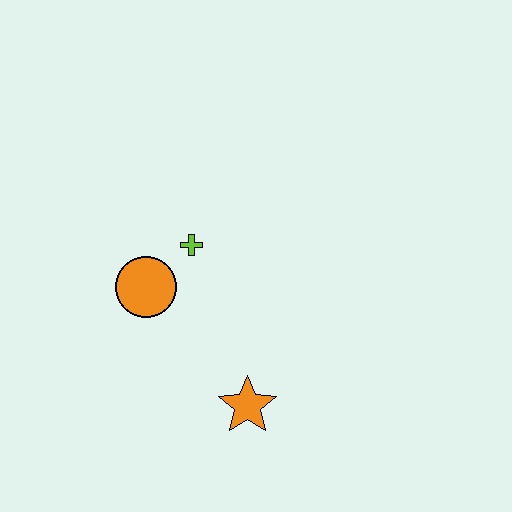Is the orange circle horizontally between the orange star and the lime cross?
No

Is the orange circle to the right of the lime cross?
No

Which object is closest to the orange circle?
The lime cross is closest to the orange circle.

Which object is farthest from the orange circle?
The orange star is farthest from the orange circle.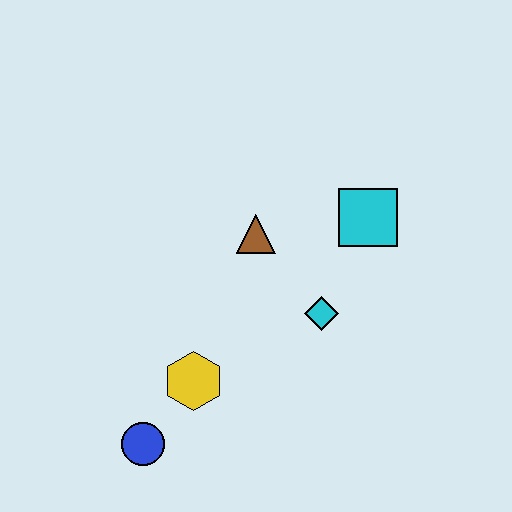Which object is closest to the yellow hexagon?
The blue circle is closest to the yellow hexagon.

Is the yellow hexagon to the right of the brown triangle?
No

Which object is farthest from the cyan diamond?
The blue circle is farthest from the cyan diamond.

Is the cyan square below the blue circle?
No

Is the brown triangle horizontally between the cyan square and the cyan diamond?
No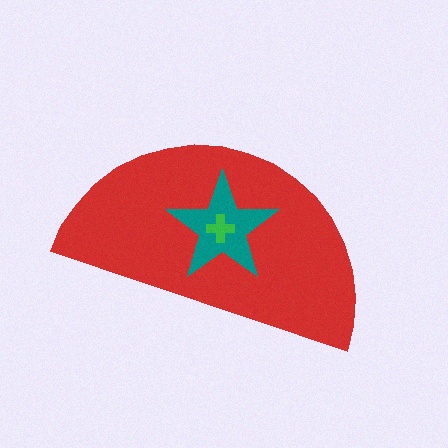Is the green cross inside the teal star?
Yes.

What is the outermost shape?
The red semicircle.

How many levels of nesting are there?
3.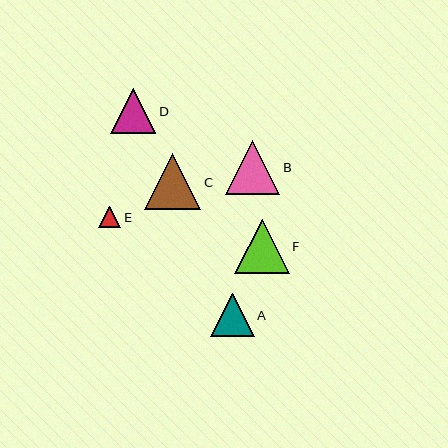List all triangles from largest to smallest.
From largest to smallest: C, F, B, D, A, E.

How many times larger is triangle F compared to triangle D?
Triangle F is approximately 1.2 times the size of triangle D.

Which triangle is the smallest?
Triangle E is the smallest with a size of approximately 22 pixels.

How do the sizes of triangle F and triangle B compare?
Triangle F and triangle B are approximately the same size.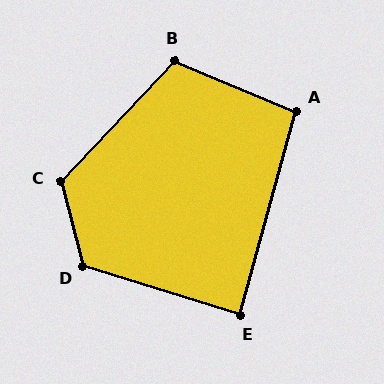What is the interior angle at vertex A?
Approximately 97 degrees (obtuse).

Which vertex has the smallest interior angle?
E, at approximately 88 degrees.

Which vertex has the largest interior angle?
D, at approximately 122 degrees.